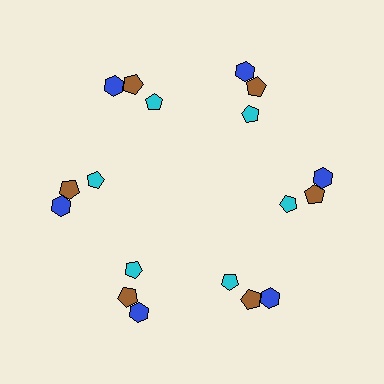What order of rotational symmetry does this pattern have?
This pattern has 6-fold rotational symmetry.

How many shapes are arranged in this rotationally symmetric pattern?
There are 18 shapes, arranged in 6 groups of 3.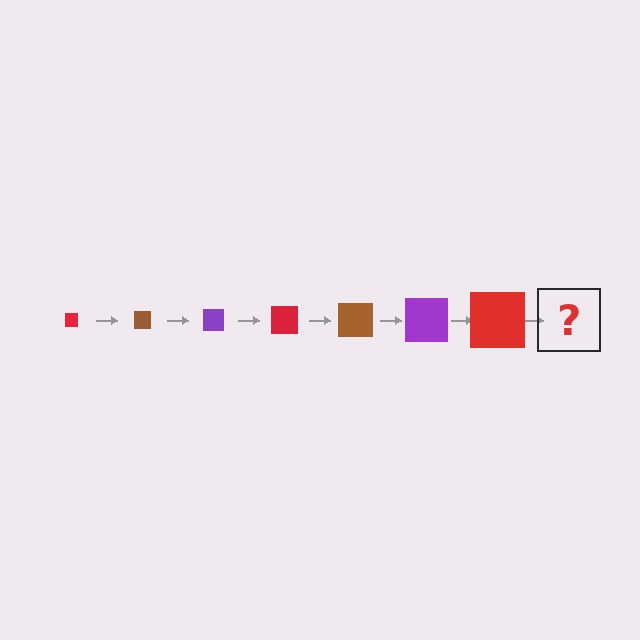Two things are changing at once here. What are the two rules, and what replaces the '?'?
The two rules are that the square grows larger each step and the color cycles through red, brown, and purple. The '?' should be a brown square, larger than the previous one.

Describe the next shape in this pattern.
It should be a brown square, larger than the previous one.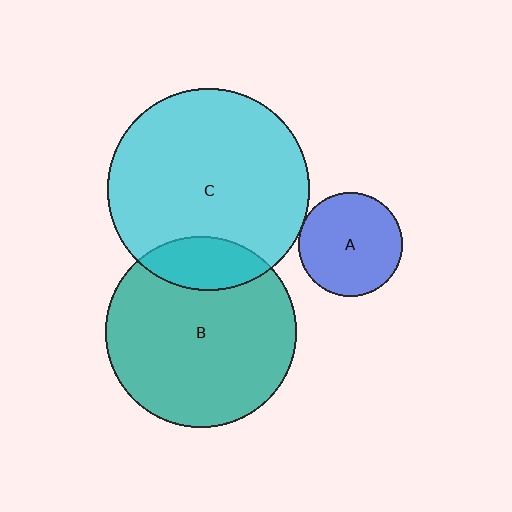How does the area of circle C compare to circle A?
Approximately 3.8 times.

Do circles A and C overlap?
Yes.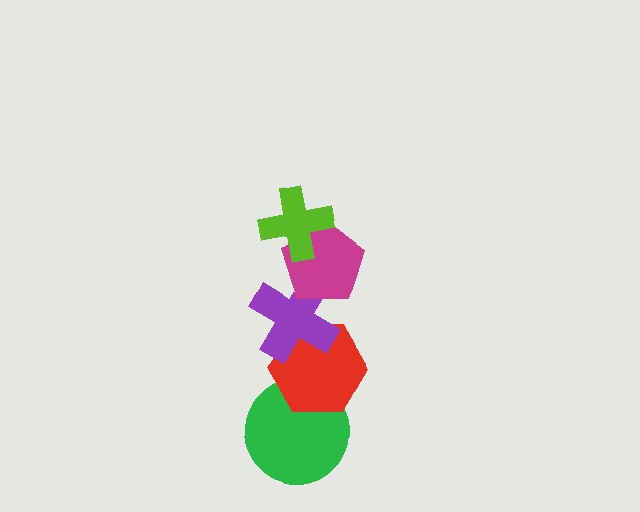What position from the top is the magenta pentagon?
The magenta pentagon is 2nd from the top.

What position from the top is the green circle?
The green circle is 5th from the top.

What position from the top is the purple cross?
The purple cross is 3rd from the top.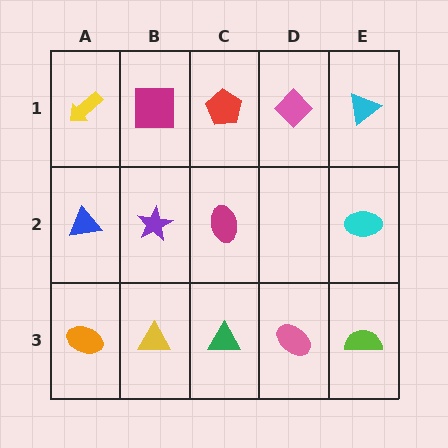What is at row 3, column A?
An orange ellipse.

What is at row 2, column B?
A purple star.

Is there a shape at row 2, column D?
No, that cell is empty.